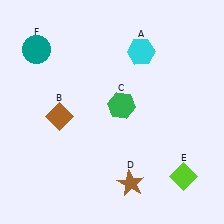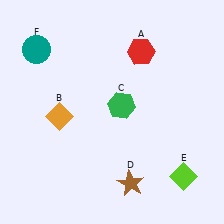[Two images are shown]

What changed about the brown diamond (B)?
In Image 1, B is brown. In Image 2, it changed to orange.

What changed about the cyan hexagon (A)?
In Image 1, A is cyan. In Image 2, it changed to red.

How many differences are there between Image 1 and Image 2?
There are 2 differences between the two images.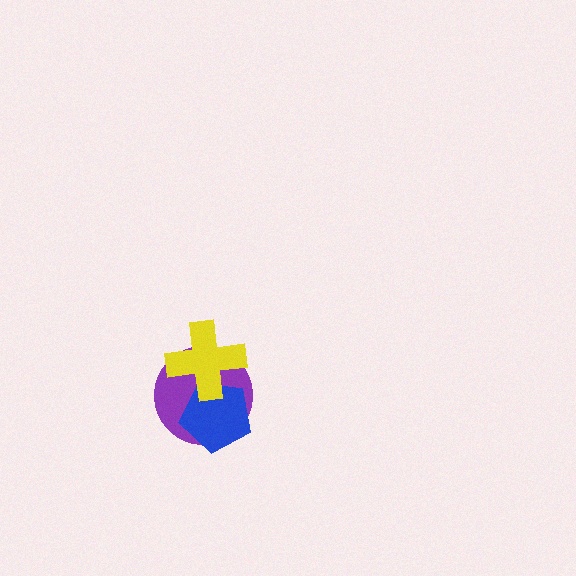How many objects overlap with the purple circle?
2 objects overlap with the purple circle.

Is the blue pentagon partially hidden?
Yes, it is partially covered by another shape.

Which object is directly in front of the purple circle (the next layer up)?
The blue pentagon is directly in front of the purple circle.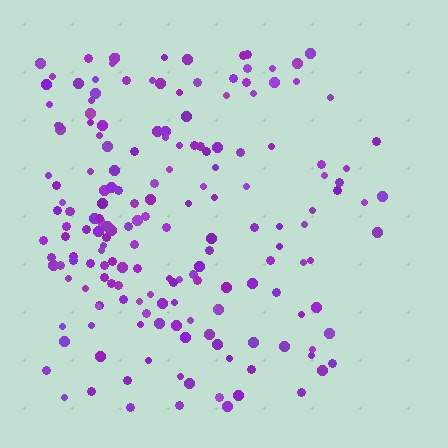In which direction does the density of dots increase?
From right to left, with the left side densest.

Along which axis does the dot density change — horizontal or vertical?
Horizontal.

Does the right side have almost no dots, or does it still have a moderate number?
Still a moderate number, just noticeably fewer than the left.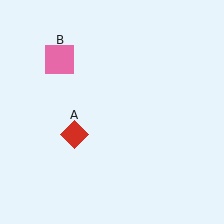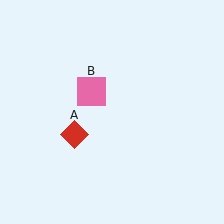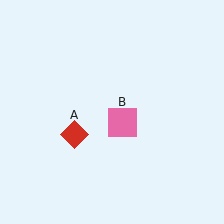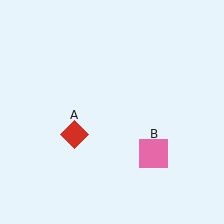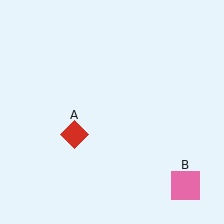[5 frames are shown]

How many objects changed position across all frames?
1 object changed position: pink square (object B).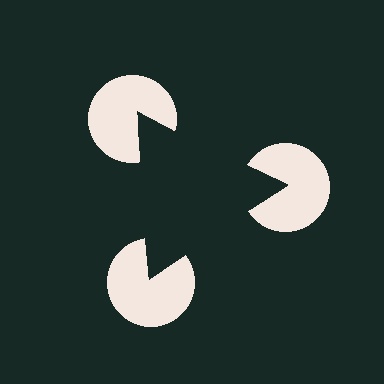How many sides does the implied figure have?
3 sides.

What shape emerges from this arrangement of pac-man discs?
An illusory triangle — its edges are inferred from the aligned wedge cuts in the pac-man discs, not physically drawn.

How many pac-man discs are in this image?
There are 3 — one at each vertex of the illusory triangle.